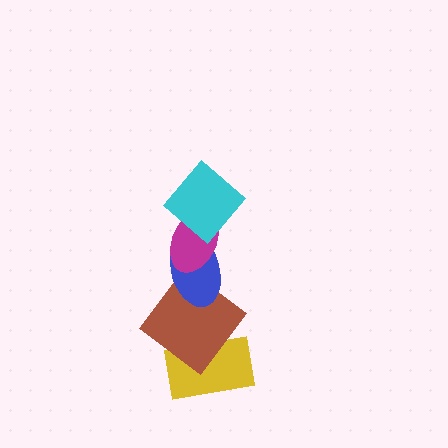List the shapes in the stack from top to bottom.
From top to bottom: the cyan diamond, the magenta ellipse, the blue ellipse, the brown diamond, the yellow rectangle.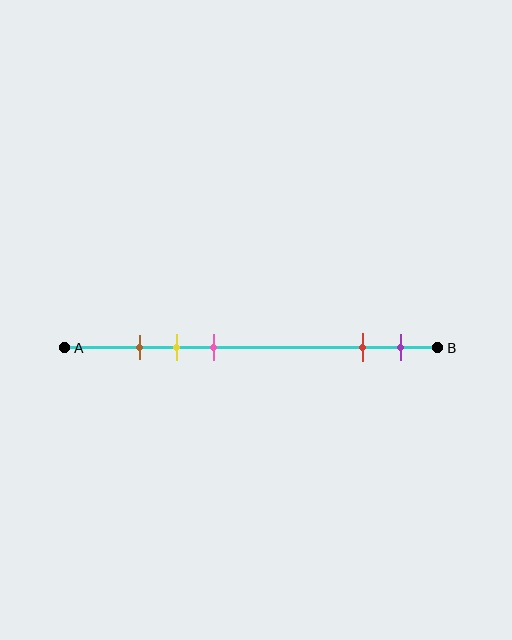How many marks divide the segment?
There are 5 marks dividing the segment.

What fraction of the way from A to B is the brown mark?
The brown mark is approximately 20% (0.2) of the way from A to B.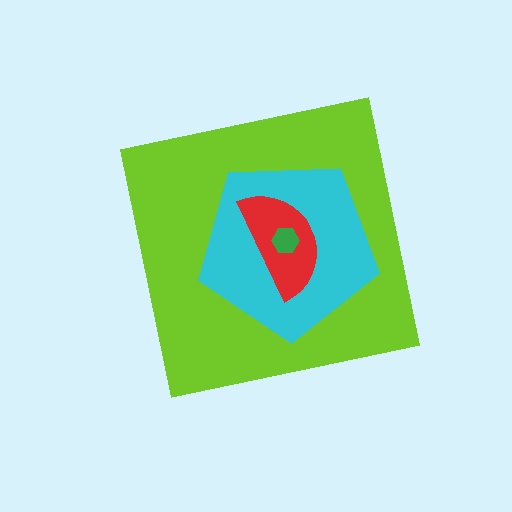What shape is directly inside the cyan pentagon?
The red semicircle.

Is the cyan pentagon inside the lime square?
Yes.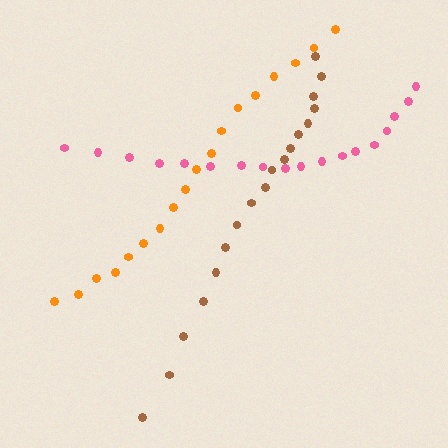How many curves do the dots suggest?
There are 3 distinct paths.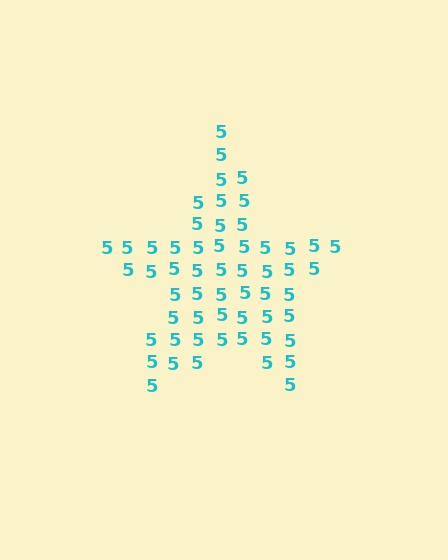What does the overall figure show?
The overall figure shows a star.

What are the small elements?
The small elements are digit 5's.